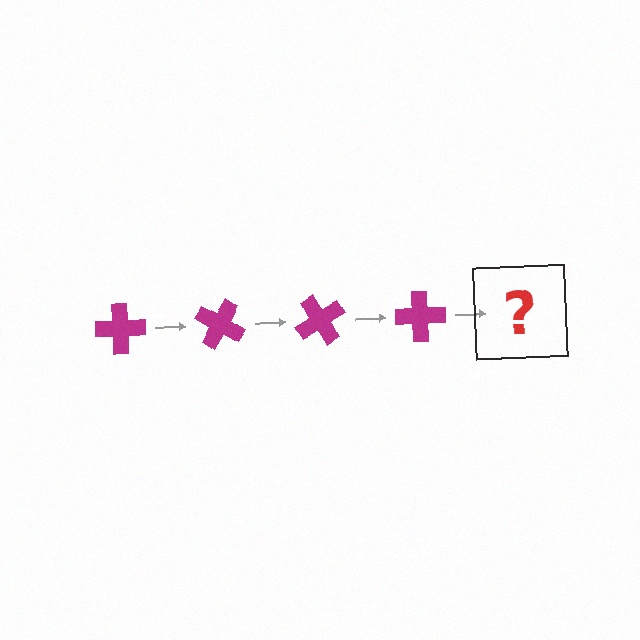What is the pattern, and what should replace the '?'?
The pattern is that the cross rotates 30 degrees each step. The '?' should be a magenta cross rotated 120 degrees.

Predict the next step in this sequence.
The next step is a magenta cross rotated 120 degrees.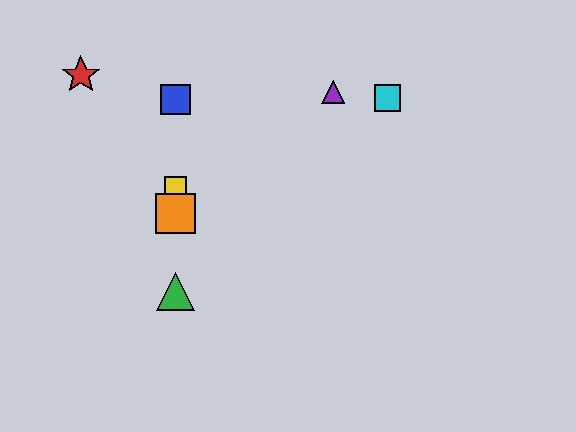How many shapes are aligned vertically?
4 shapes (the blue square, the green triangle, the yellow square, the orange square) are aligned vertically.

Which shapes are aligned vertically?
The blue square, the green triangle, the yellow square, the orange square are aligned vertically.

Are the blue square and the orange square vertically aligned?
Yes, both are at x≈176.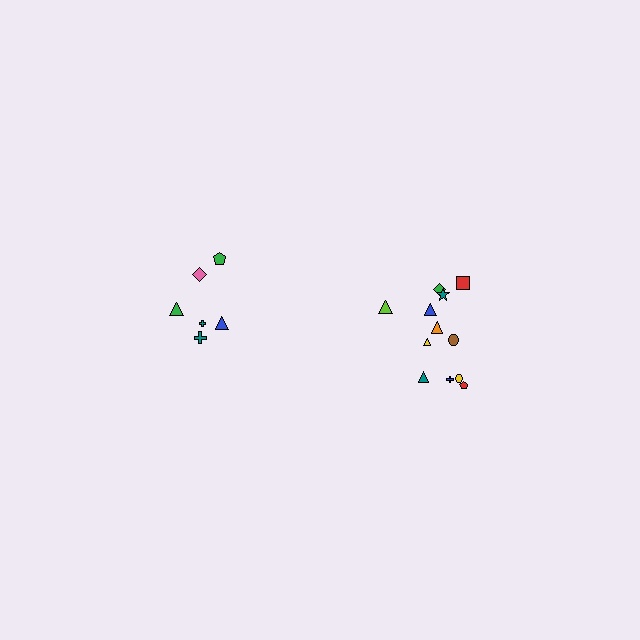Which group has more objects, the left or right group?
The right group.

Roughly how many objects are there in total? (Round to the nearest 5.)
Roughly 20 objects in total.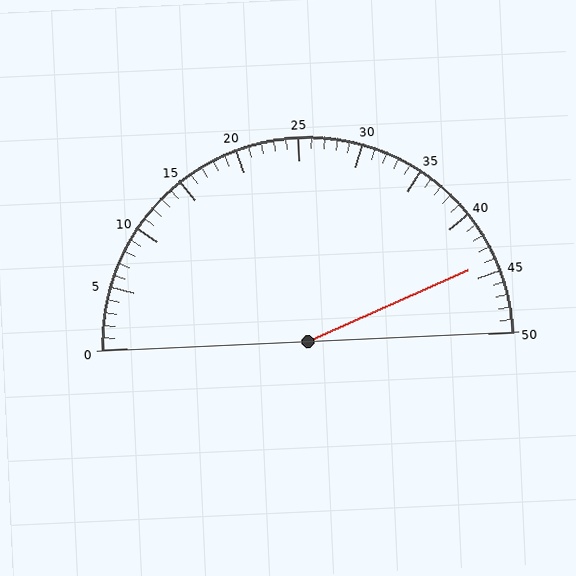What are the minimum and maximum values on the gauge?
The gauge ranges from 0 to 50.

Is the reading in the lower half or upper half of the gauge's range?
The reading is in the upper half of the range (0 to 50).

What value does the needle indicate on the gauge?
The needle indicates approximately 44.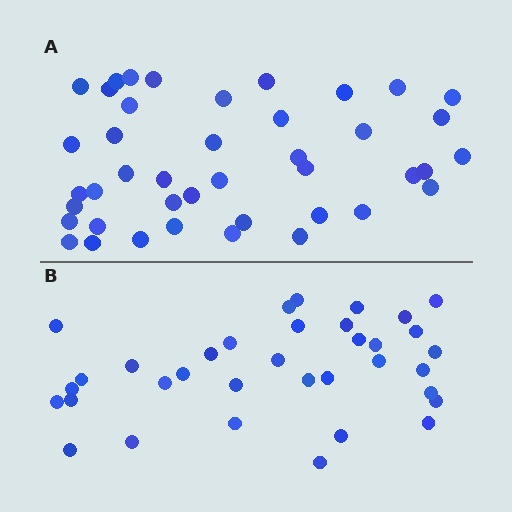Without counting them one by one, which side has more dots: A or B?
Region A (the top region) has more dots.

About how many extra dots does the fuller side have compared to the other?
Region A has roughly 8 or so more dots than region B.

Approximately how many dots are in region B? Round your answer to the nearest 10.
About 40 dots. (The exact count is 35, which rounds to 40.)